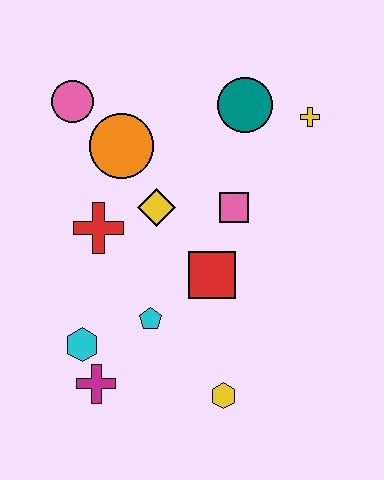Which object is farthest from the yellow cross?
The magenta cross is farthest from the yellow cross.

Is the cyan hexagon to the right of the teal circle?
No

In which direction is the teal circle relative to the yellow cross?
The teal circle is to the left of the yellow cross.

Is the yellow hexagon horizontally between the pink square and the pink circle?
Yes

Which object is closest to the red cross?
The yellow diamond is closest to the red cross.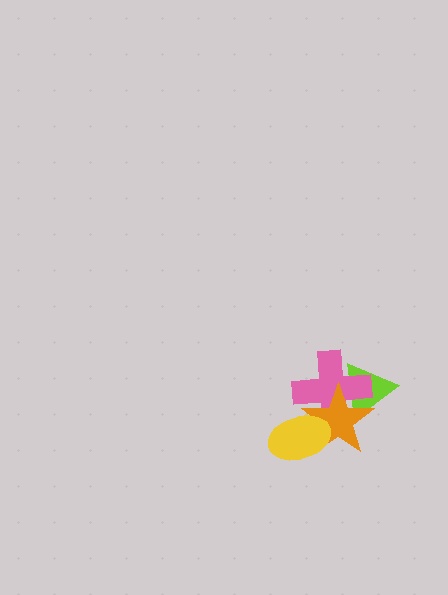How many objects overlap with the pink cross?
3 objects overlap with the pink cross.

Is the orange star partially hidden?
Yes, it is partially covered by another shape.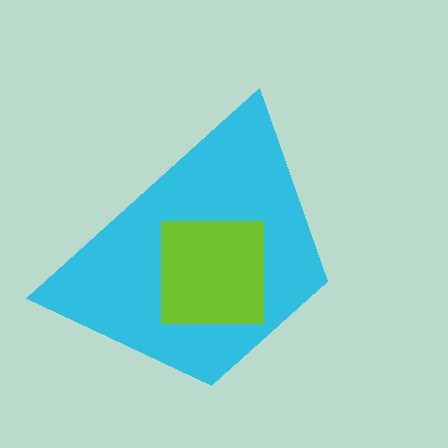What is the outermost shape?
The cyan trapezoid.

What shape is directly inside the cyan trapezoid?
The lime square.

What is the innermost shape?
The lime square.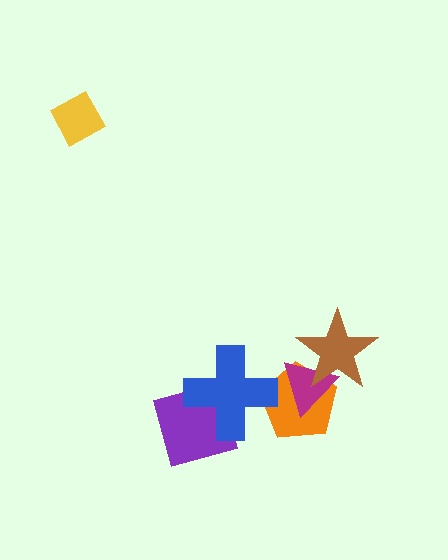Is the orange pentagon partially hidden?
Yes, it is partially covered by another shape.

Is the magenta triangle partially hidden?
Yes, it is partially covered by another shape.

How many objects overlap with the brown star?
2 objects overlap with the brown star.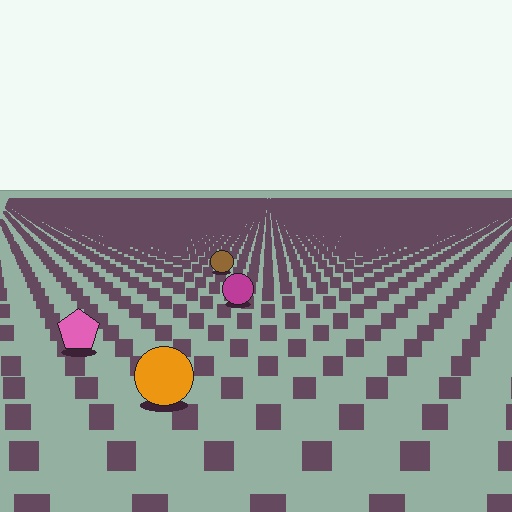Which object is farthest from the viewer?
The brown circle is farthest from the viewer. It appears smaller and the ground texture around it is denser.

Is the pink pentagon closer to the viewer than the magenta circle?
Yes. The pink pentagon is closer — you can tell from the texture gradient: the ground texture is coarser near it.